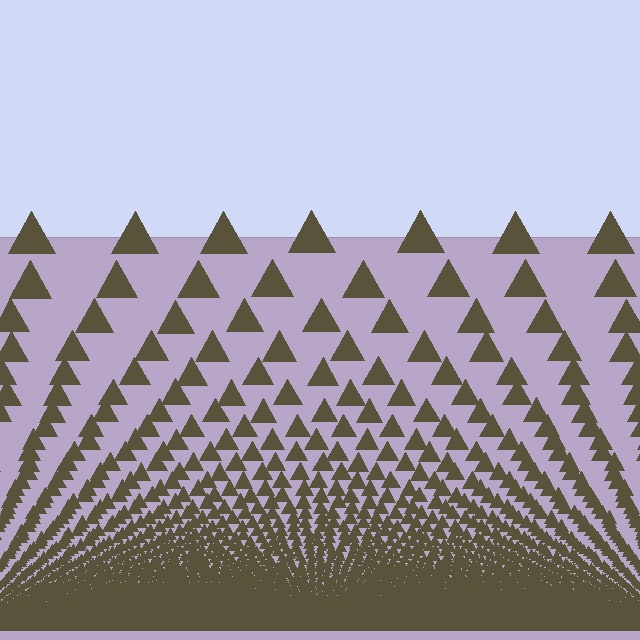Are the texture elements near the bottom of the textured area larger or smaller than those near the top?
Smaller. The gradient is inverted — elements near the bottom are smaller and denser.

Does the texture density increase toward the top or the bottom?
Density increases toward the bottom.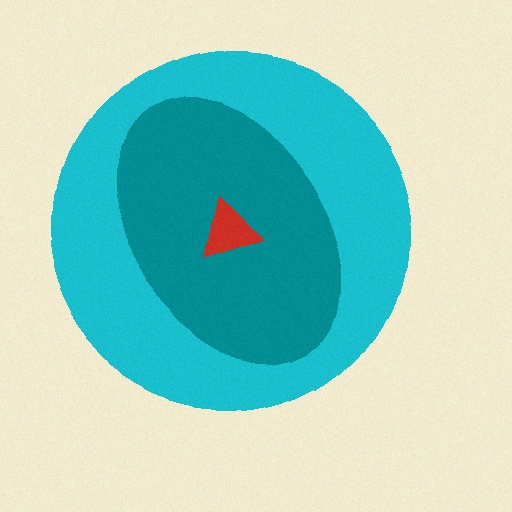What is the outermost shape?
The cyan circle.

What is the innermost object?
The red triangle.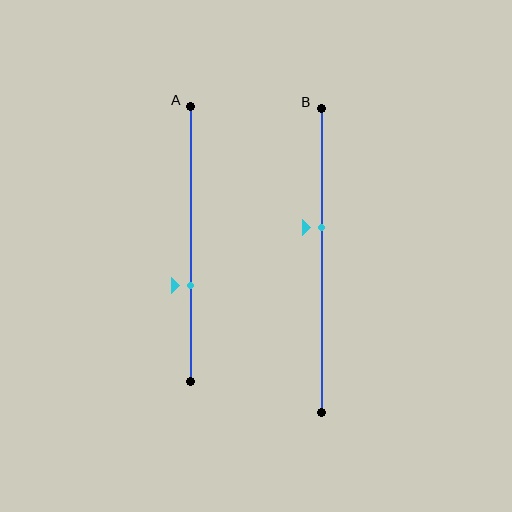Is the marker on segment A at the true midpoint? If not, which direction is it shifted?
No, the marker on segment A is shifted downward by about 15% of the segment length.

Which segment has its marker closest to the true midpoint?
Segment B has its marker closest to the true midpoint.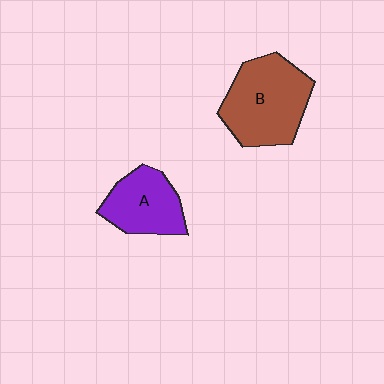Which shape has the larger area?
Shape B (brown).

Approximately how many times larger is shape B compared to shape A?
Approximately 1.5 times.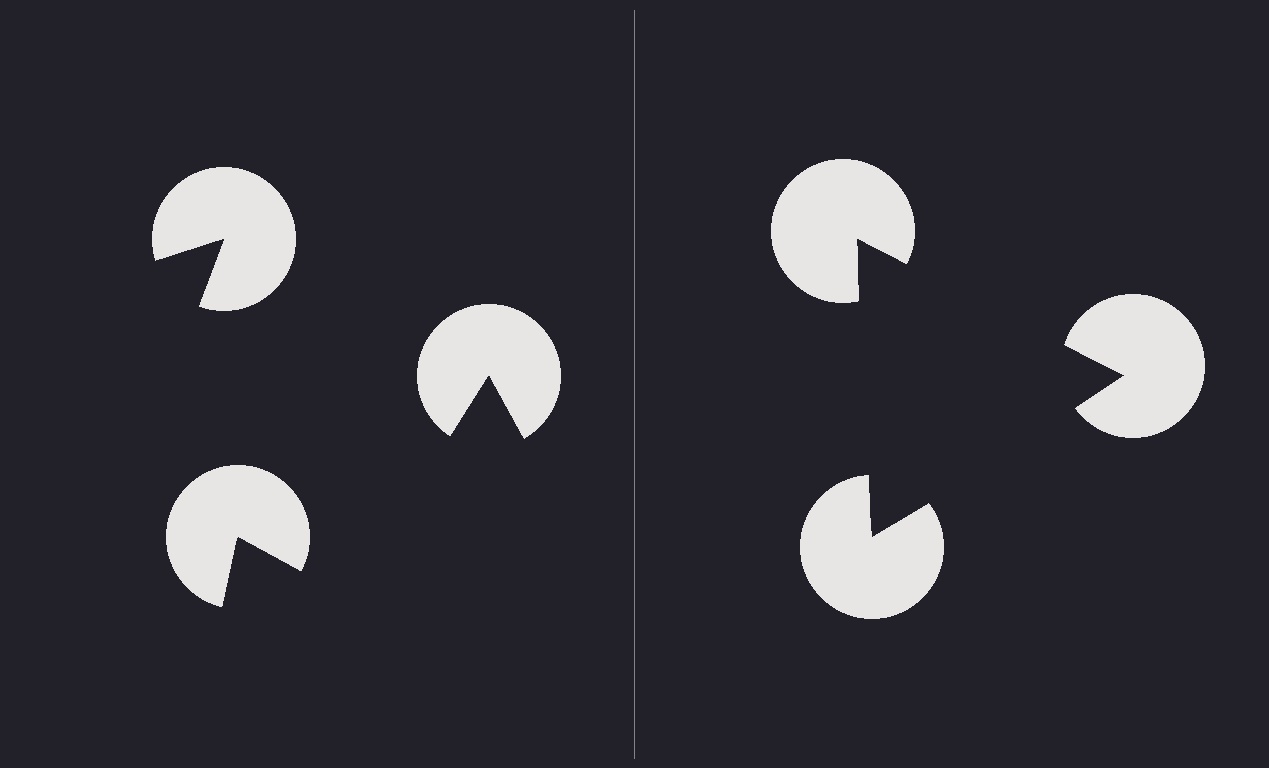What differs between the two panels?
The pac-man discs are positioned identically on both sides; only the wedge orientations differ. On the right they align to a triangle; on the left they are misaligned.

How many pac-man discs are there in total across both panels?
6 — 3 on each side.